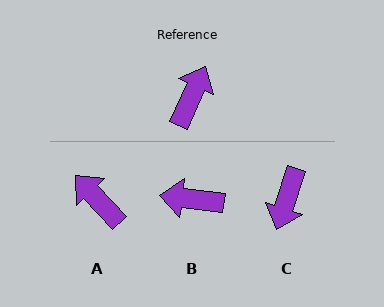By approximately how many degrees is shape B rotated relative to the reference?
Approximately 107 degrees counter-clockwise.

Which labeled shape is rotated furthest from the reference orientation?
C, about 174 degrees away.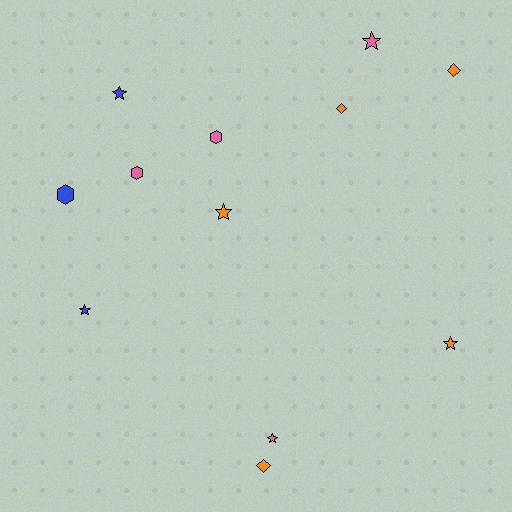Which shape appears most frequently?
Star, with 6 objects.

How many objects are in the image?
There are 12 objects.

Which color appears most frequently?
Orange, with 5 objects.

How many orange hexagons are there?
There are no orange hexagons.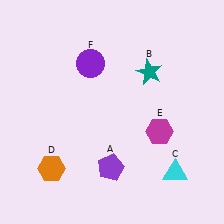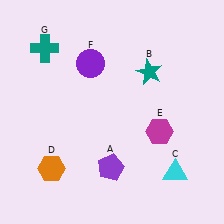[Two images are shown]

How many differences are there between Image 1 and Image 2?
There is 1 difference between the two images.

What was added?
A teal cross (G) was added in Image 2.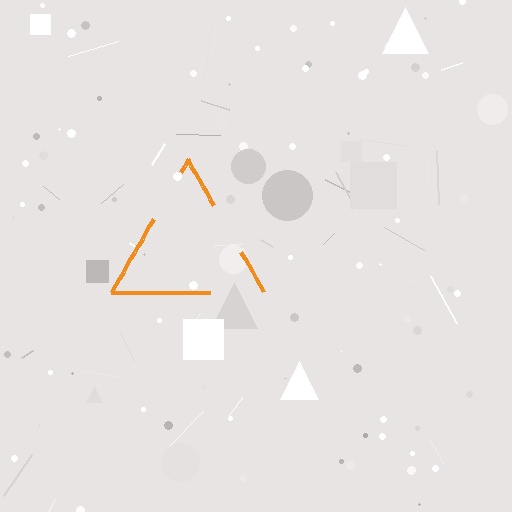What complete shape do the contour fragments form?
The contour fragments form a triangle.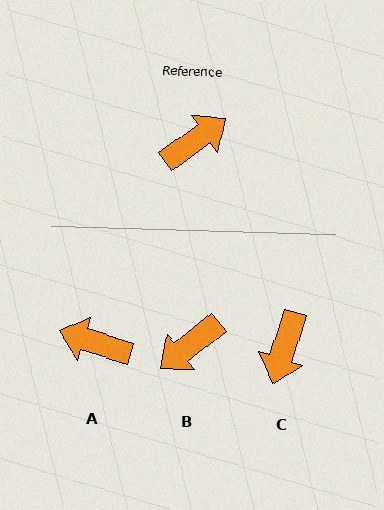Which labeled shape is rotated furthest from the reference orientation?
B, about 178 degrees away.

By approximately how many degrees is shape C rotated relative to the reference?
Approximately 144 degrees clockwise.